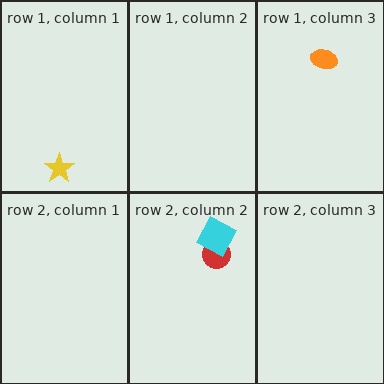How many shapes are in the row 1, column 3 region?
1.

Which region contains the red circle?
The row 2, column 2 region.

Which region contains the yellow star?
The row 1, column 1 region.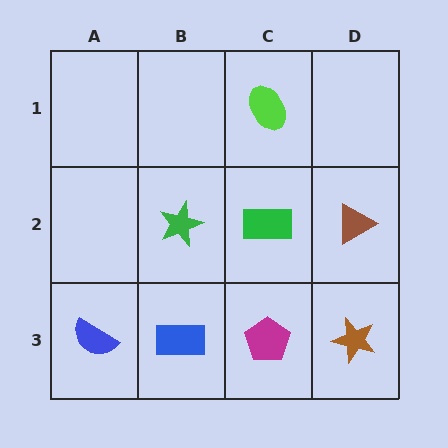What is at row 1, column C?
A lime ellipse.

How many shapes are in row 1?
1 shape.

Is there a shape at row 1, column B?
No, that cell is empty.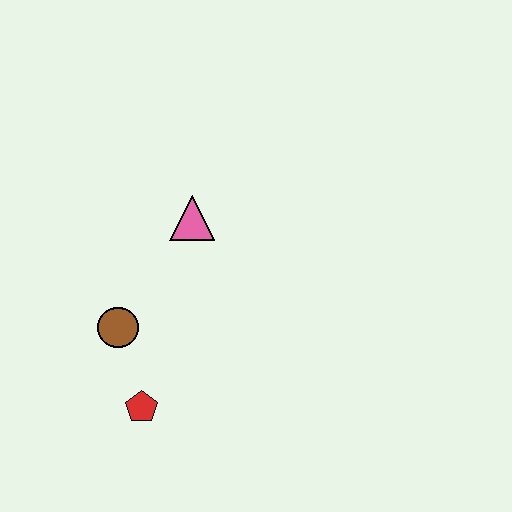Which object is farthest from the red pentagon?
The pink triangle is farthest from the red pentagon.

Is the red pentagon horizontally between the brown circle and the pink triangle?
Yes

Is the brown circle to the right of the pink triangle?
No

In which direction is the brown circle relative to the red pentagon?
The brown circle is above the red pentagon.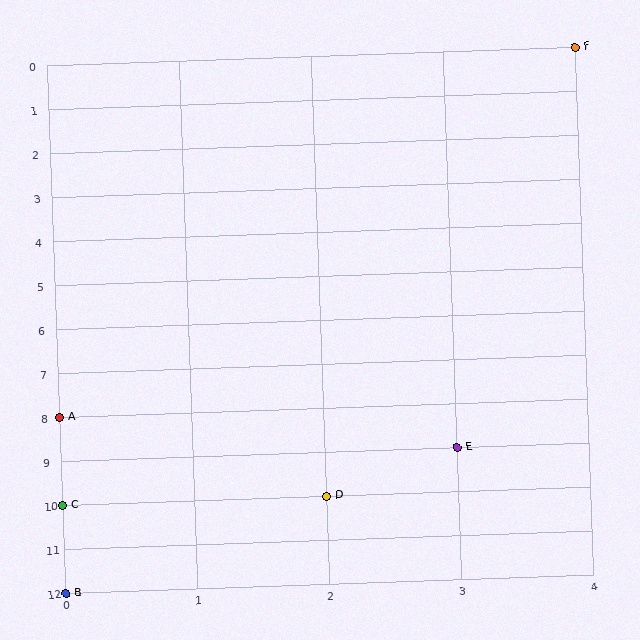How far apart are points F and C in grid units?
Points F and C are 4 columns and 10 rows apart (about 10.8 grid units diagonally).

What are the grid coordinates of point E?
Point E is at grid coordinates (3, 9).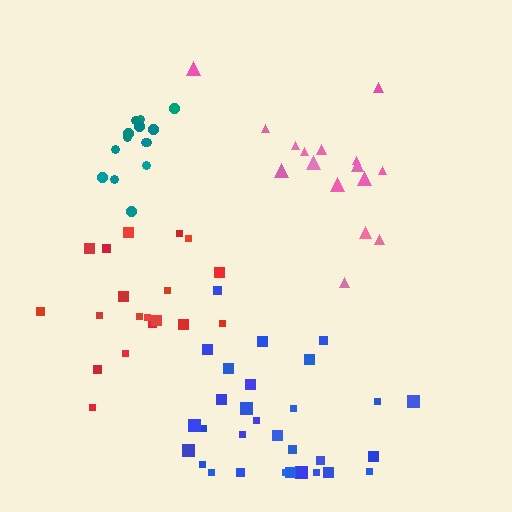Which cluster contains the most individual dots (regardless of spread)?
Blue (30).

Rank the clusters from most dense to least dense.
teal, blue, red, pink.